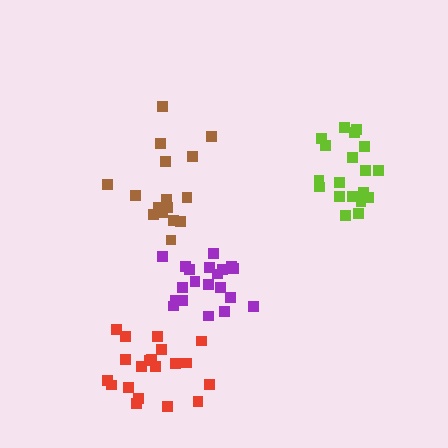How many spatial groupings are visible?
There are 4 spatial groupings.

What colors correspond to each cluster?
The clusters are colored: lime, purple, red, brown.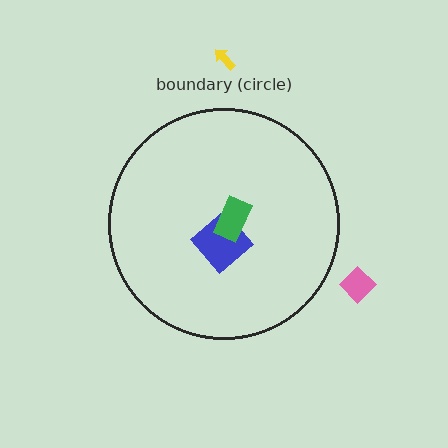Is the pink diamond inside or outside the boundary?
Outside.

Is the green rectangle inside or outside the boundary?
Inside.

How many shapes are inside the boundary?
2 inside, 2 outside.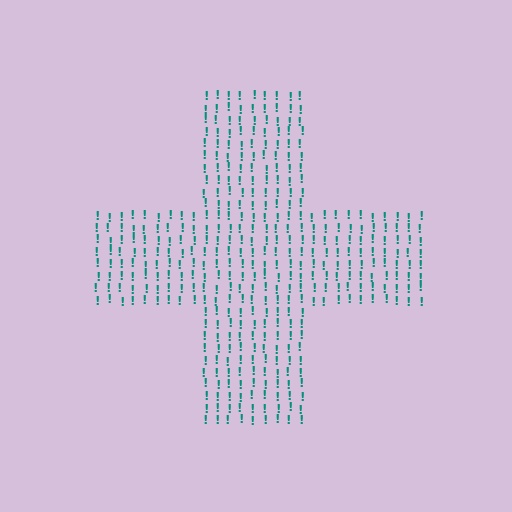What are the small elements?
The small elements are exclamation marks.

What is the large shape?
The large shape is a cross.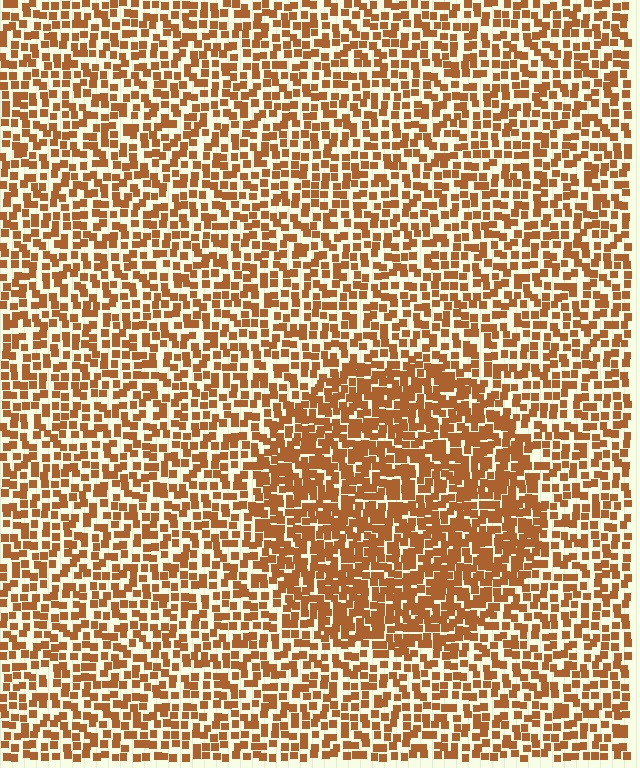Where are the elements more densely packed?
The elements are more densely packed inside the circle boundary.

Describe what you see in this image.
The image contains small brown elements arranged at two different densities. A circle-shaped region is visible where the elements are more densely packed than the surrounding area.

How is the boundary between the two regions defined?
The boundary is defined by a change in element density (approximately 1.7x ratio). All elements are the same color, size, and shape.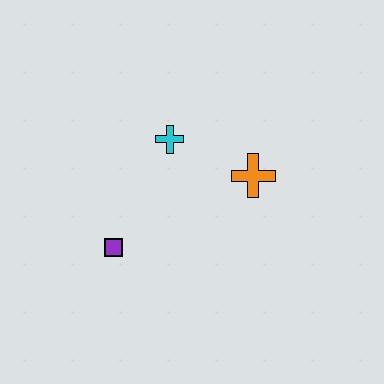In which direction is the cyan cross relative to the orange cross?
The cyan cross is to the left of the orange cross.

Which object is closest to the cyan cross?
The orange cross is closest to the cyan cross.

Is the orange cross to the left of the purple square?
No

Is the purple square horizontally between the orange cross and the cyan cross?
No